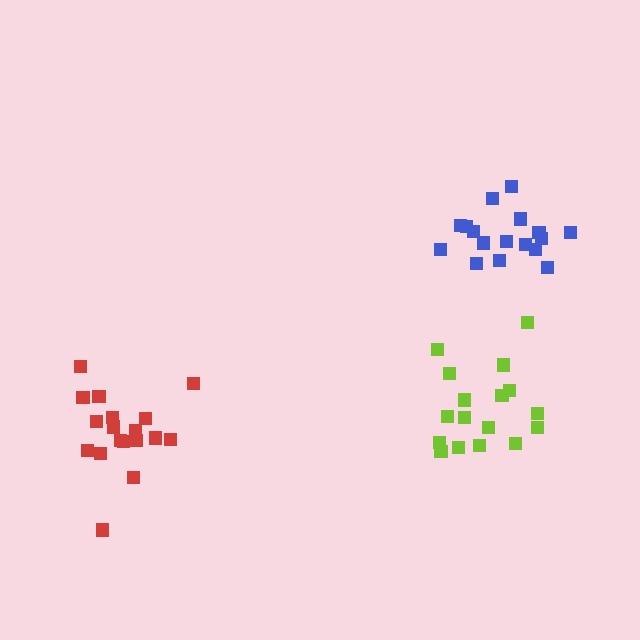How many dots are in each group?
Group 1: 17 dots, Group 2: 18 dots, Group 3: 17 dots (52 total).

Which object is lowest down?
The red cluster is bottommost.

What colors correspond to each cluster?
The clusters are colored: lime, red, blue.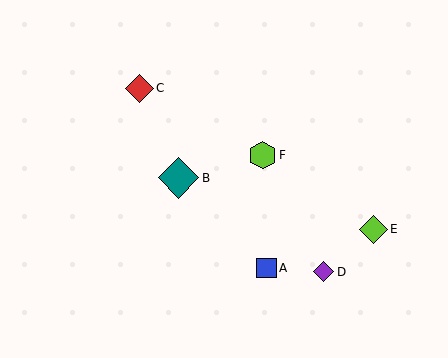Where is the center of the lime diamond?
The center of the lime diamond is at (373, 229).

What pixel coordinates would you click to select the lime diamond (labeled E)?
Click at (373, 229) to select the lime diamond E.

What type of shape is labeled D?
Shape D is a purple diamond.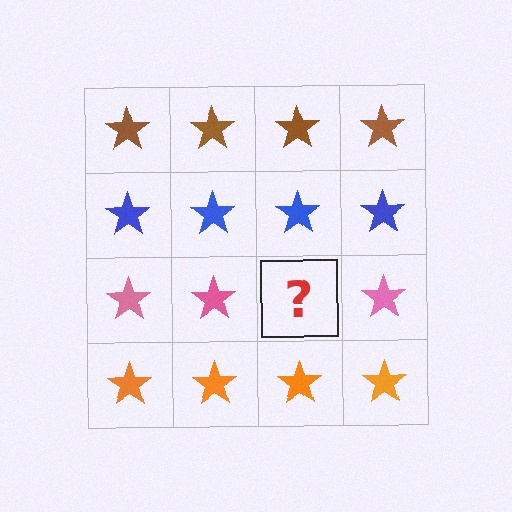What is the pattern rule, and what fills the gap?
The rule is that each row has a consistent color. The gap should be filled with a pink star.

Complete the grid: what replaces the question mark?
The question mark should be replaced with a pink star.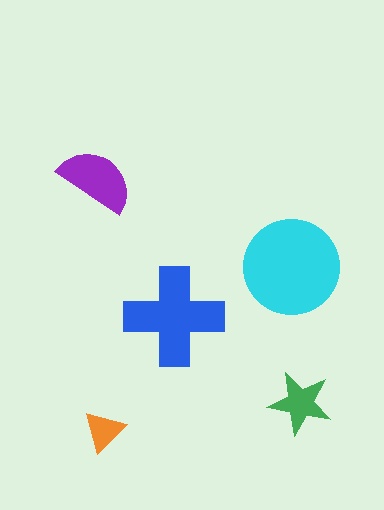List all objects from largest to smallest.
The cyan circle, the blue cross, the purple semicircle, the green star, the orange triangle.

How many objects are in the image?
There are 5 objects in the image.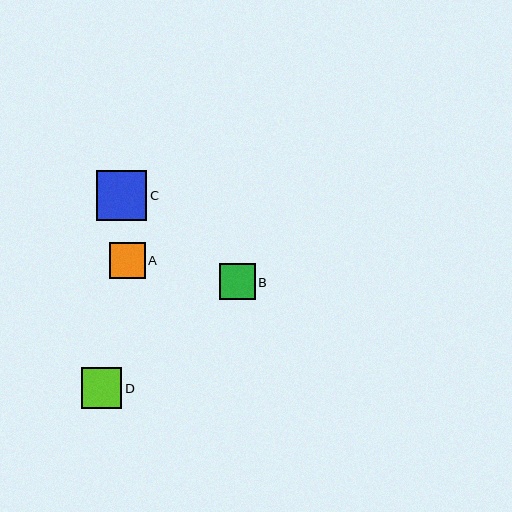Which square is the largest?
Square C is the largest with a size of approximately 50 pixels.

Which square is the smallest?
Square B is the smallest with a size of approximately 36 pixels.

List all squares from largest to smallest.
From largest to smallest: C, D, A, B.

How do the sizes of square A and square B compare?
Square A and square B are approximately the same size.